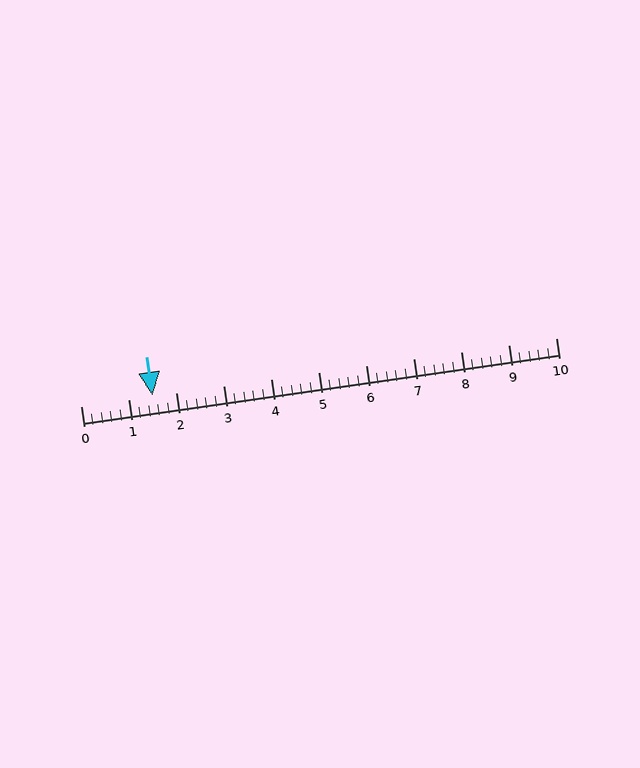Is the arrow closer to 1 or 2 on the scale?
The arrow is closer to 2.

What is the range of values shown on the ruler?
The ruler shows values from 0 to 10.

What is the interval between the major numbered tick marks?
The major tick marks are spaced 1 units apart.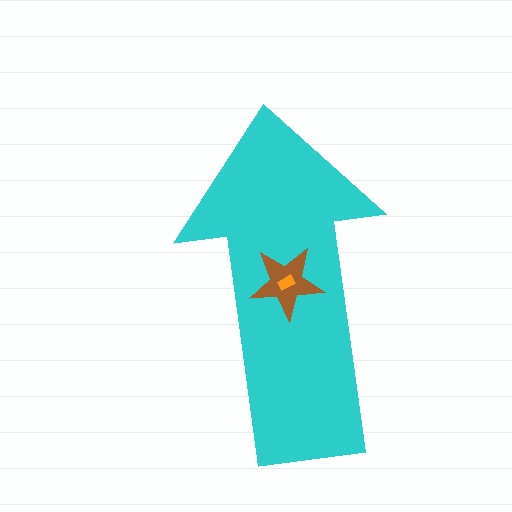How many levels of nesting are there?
3.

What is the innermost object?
The orange rectangle.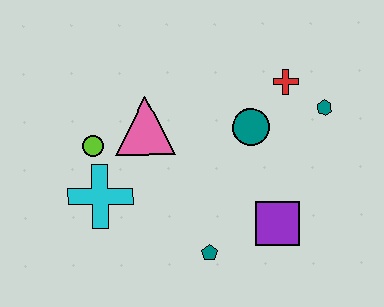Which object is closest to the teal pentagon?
The purple square is closest to the teal pentagon.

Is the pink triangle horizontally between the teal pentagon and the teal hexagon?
No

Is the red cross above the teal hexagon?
Yes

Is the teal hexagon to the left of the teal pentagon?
No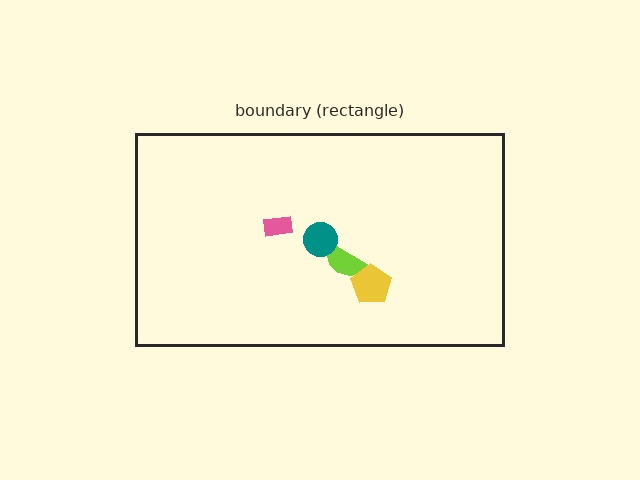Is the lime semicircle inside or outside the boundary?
Inside.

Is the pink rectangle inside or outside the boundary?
Inside.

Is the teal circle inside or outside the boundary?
Inside.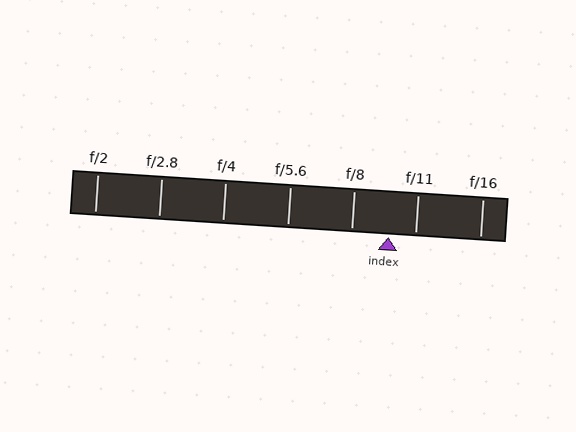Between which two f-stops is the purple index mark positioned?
The index mark is between f/8 and f/11.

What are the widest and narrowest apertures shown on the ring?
The widest aperture shown is f/2 and the narrowest is f/16.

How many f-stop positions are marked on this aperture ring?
There are 7 f-stop positions marked.